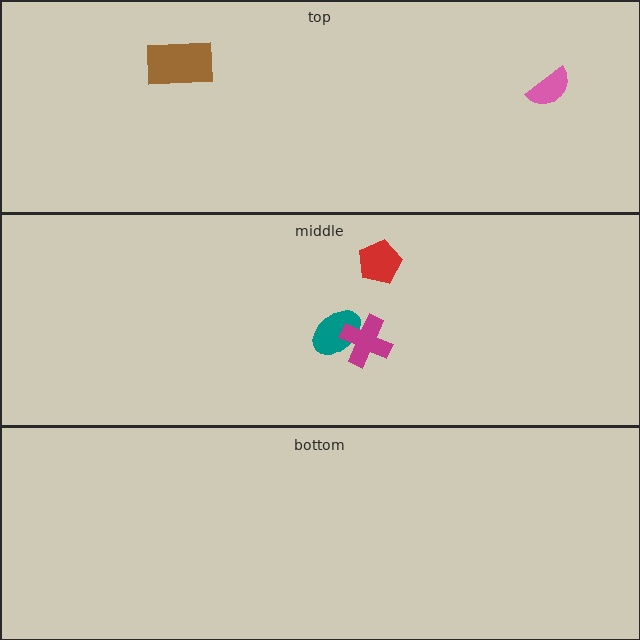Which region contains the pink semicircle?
The top region.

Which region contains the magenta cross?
The middle region.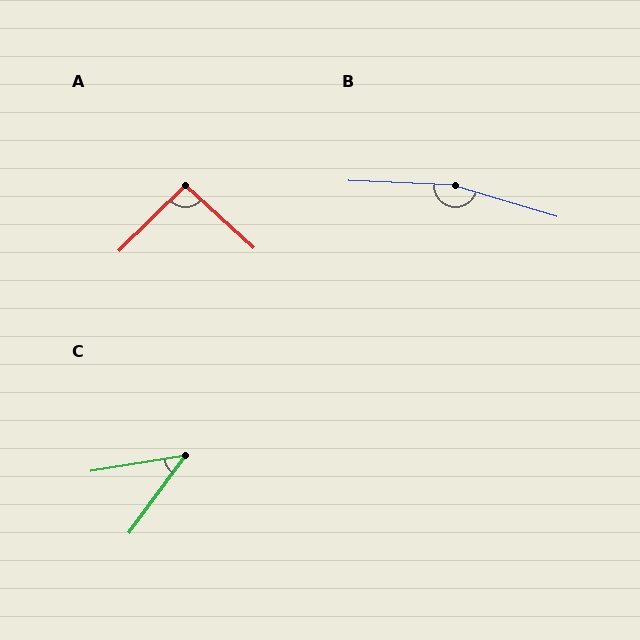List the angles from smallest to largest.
C (44°), A (93°), B (165°).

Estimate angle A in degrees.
Approximately 93 degrees.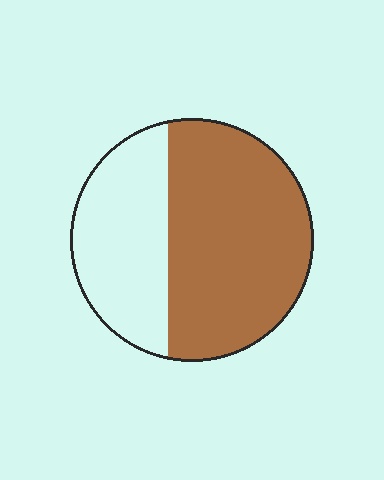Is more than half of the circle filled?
Yes.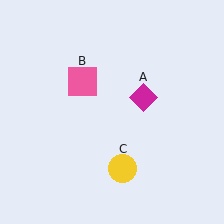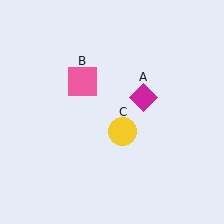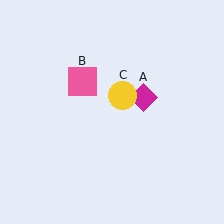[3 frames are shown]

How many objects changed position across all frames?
1 object changed position: yellow circle (object C).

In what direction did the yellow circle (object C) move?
The yellow circle (object C) moved up.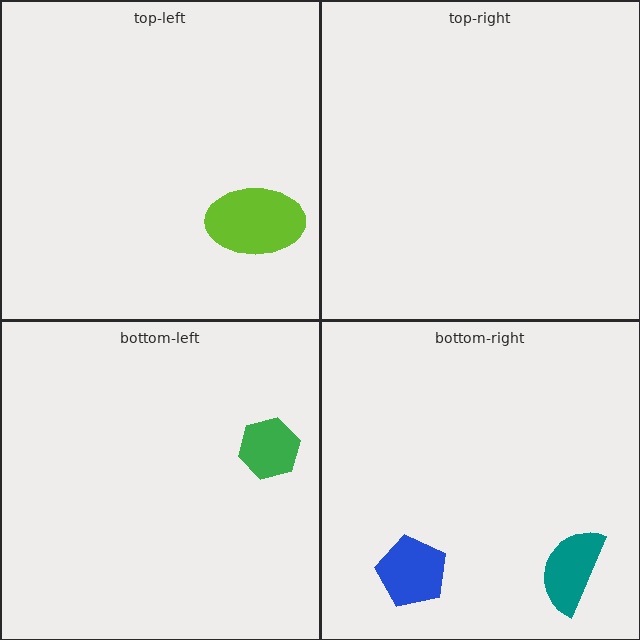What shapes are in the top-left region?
The lime ellipse.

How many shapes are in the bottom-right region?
2.